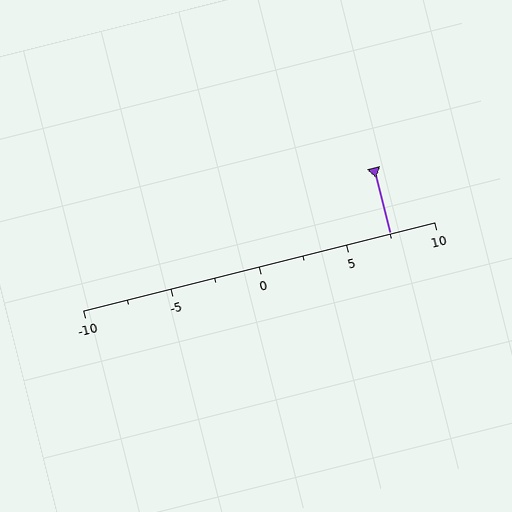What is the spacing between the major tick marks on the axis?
The major ticks are spaced 5 apart.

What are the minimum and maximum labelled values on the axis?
The axis runs from -10 to 10.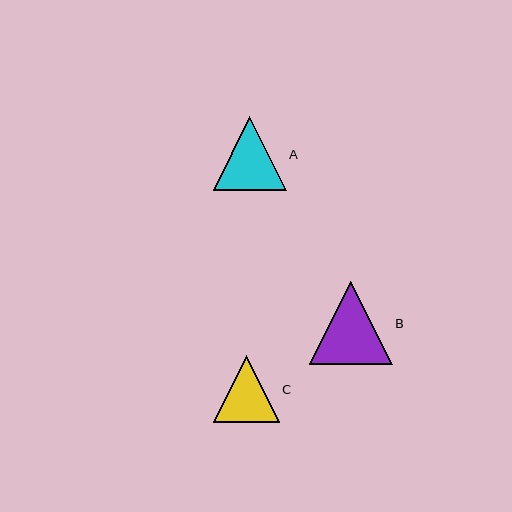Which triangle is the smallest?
Triangle C is the smallest with a size of approximately 66 pixels.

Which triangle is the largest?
Triangle B is the largest with a size of approximately 83 pixels.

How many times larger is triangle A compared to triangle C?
Triangle A is approximately 1.1 times the size of triangle C.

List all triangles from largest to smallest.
From largest to smallest: B, A, C.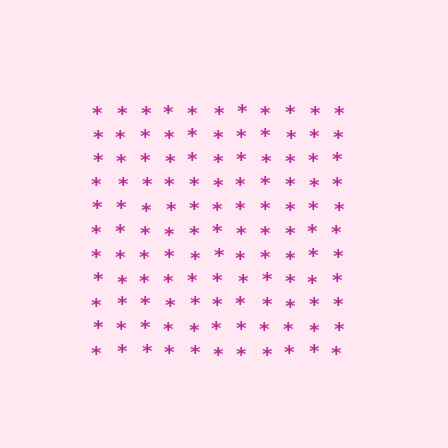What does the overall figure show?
The overall figure shows a square.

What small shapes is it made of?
It is made of small asterisks.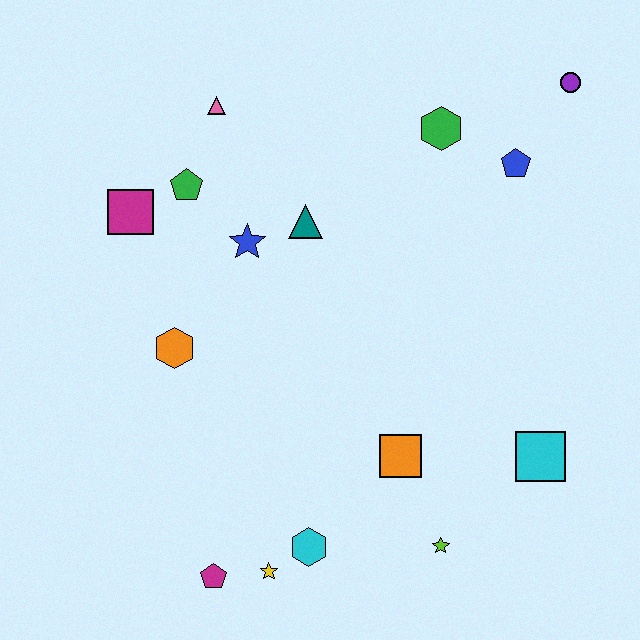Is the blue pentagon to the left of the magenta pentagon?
No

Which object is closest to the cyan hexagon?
The yellow star is closest to the cyan hexagon.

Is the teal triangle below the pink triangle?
Yes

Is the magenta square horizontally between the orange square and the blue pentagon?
No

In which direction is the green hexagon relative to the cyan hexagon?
The green hexagon is above the cyan hexagon.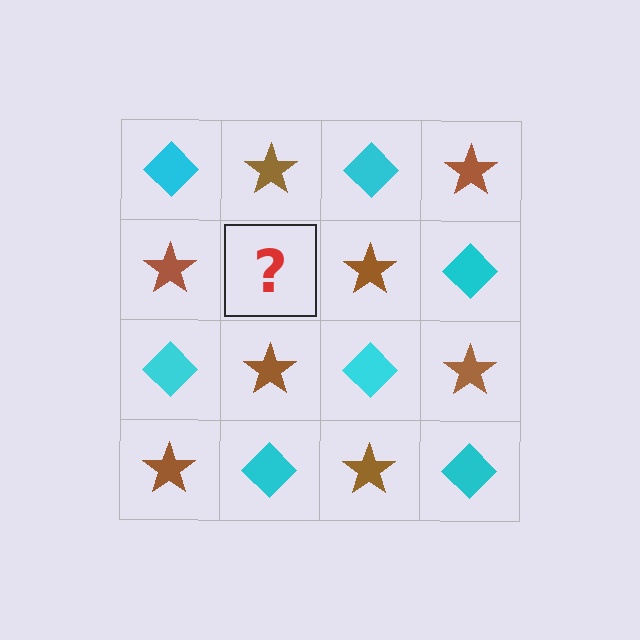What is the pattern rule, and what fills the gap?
The rule is that it alternates cyan diamond and brown star in a checkerboard pattern. The gap should be filled with a cyan diamond.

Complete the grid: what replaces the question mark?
The question mark should be replaced with a cyan diamond.